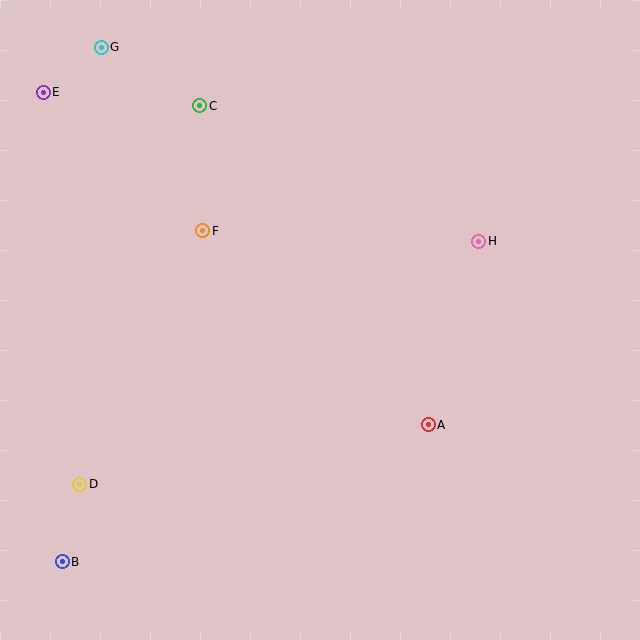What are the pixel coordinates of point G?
Point G is at (101, 47).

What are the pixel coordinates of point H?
Point H is at (479, 241).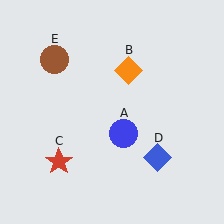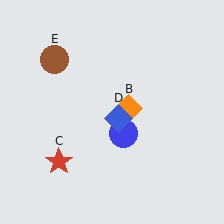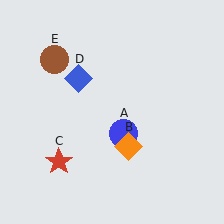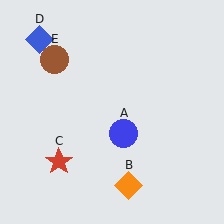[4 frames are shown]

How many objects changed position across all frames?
2 objects changed position: orange diamond (object B), blue diamond (object D).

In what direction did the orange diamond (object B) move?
The orange diamond (object B) moved down.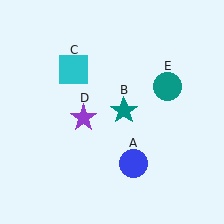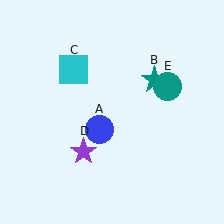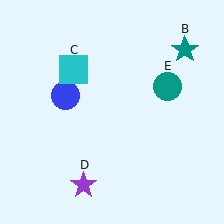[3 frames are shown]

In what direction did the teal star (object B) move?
The teal star (object B) moved up and to the right.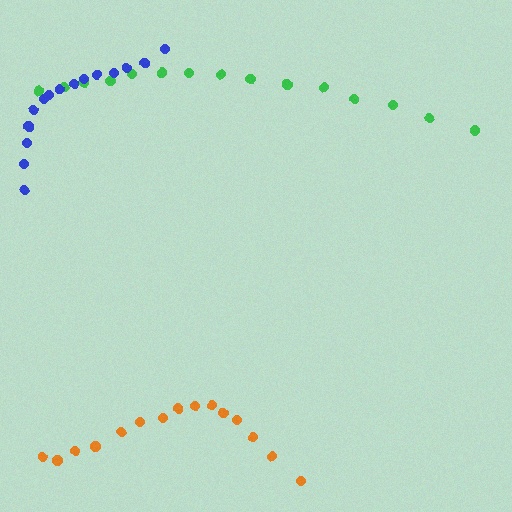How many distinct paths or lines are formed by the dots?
There are 3 distinct paths.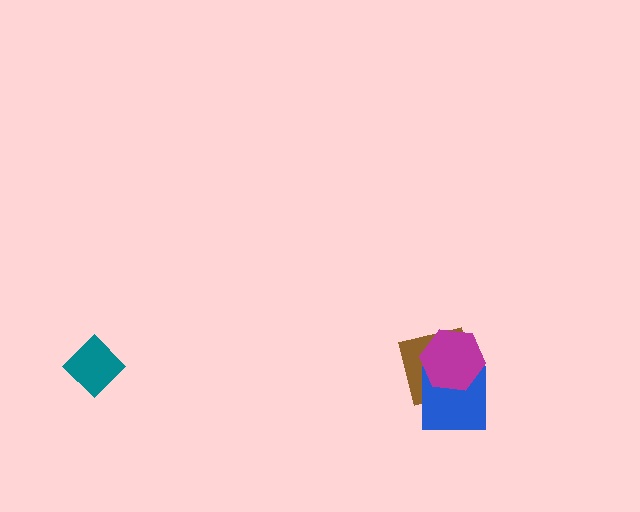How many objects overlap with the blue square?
2 objects overlap with the blue square.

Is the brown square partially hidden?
Yes, it is partially covered by another shape.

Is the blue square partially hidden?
Yes, it is partially covered by another shape.